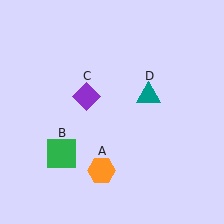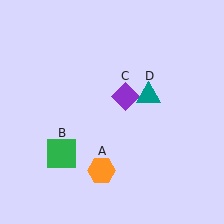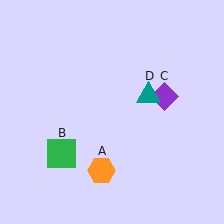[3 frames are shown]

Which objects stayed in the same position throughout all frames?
Orange hexagon (object A) and green square (object B) and teal triangle (object D) remained stationary.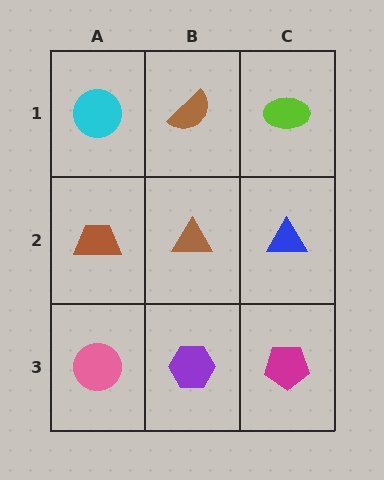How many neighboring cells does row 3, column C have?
2.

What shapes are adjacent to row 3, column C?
A blue triangle (row 2, column C), a purple hexagon (row 3, column B).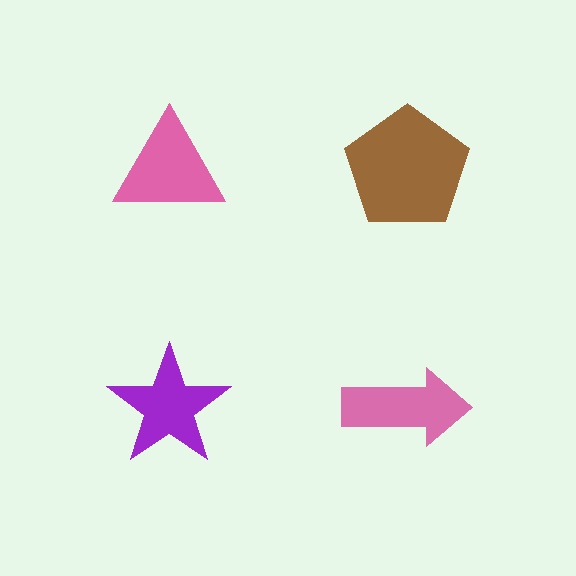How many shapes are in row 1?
2 shapes.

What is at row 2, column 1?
A purple star.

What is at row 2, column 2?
A pink arrow.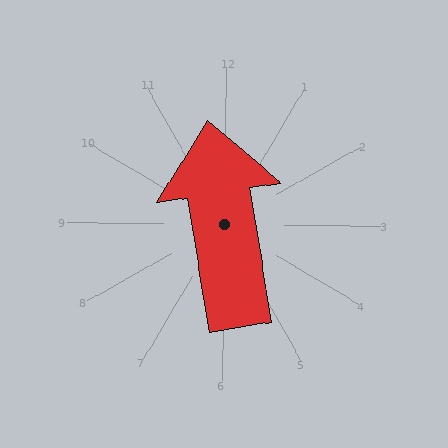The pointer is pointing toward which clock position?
Roughly 12 o'clock.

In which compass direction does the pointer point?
North.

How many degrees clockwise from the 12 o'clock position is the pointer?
Approximately 350 degrees.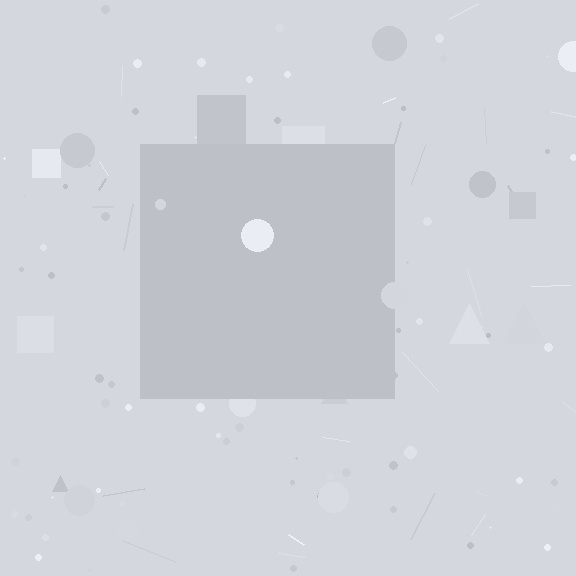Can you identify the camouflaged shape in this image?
The camouflaged shape is a square.